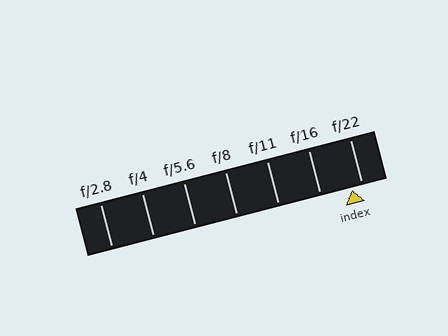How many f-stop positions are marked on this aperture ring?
There are 7 f-stop positions marked.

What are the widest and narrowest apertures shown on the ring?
The widest aperture shown is f/2.8 and the narrowest is f/22.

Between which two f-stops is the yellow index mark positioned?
The index mark is between f/16 and f/22.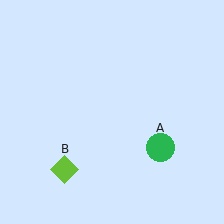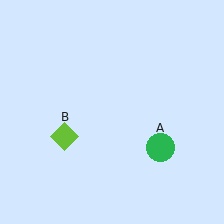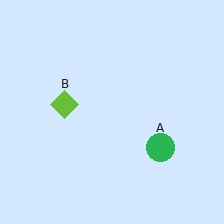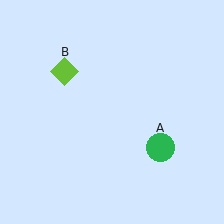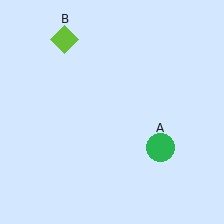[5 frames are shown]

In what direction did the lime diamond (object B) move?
The lime diamond (object B) moved up.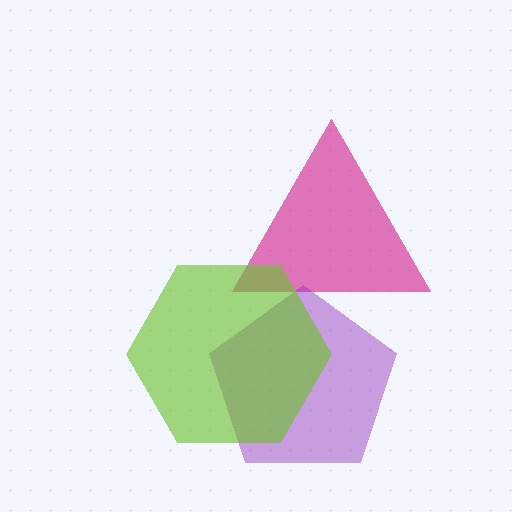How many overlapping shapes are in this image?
There are 3 overlapping shapes in the image.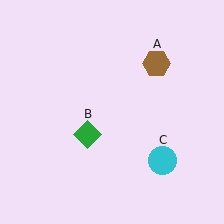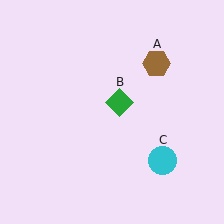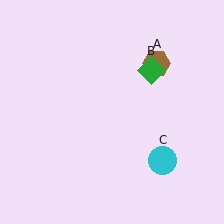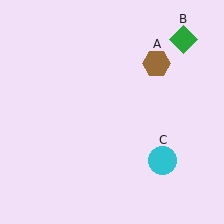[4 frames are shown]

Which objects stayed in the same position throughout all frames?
Brown hexagon (object A) and cyan circle (object C) remained stationary.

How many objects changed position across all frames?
1 object changed position: green diamond (object B).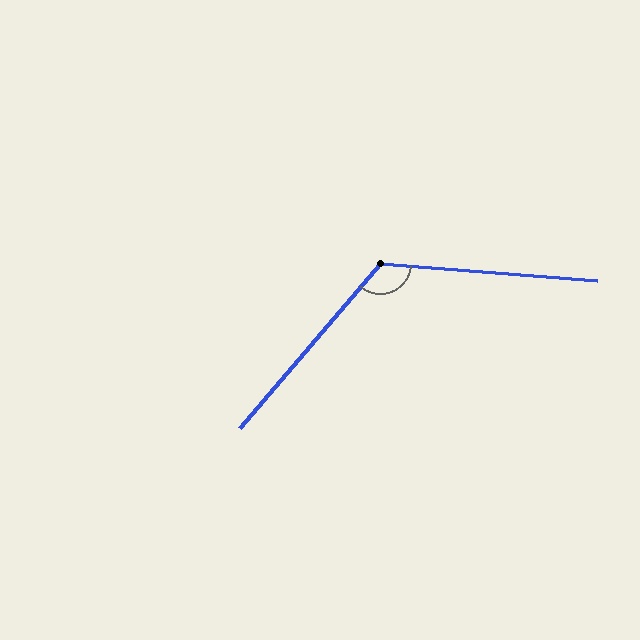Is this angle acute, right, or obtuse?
It is obtuse.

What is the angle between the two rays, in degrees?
Approximately 126 degrees.